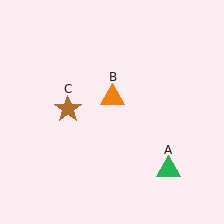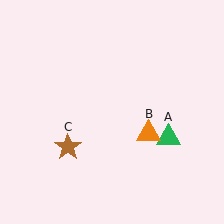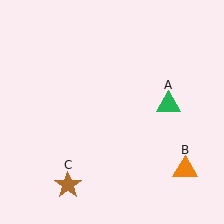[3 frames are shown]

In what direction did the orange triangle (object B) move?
The orange triangle (object B) moved down and to the right.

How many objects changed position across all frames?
3 objects changed position: green triangle (object A), orange triangle (object B), brown star (object C).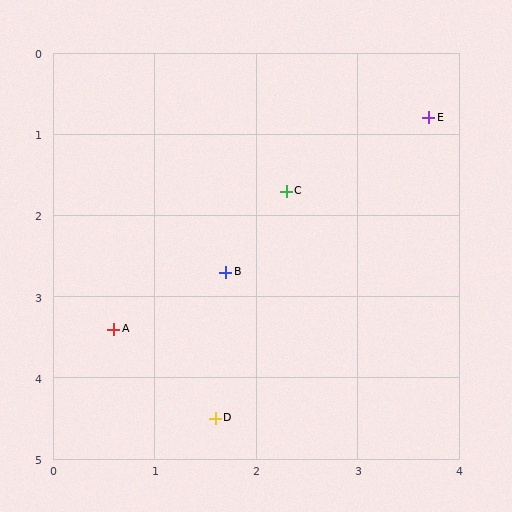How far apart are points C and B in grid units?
Points C and B are about 1.2 grid units apart.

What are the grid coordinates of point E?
Point E is at approximately (3.7, 0.8).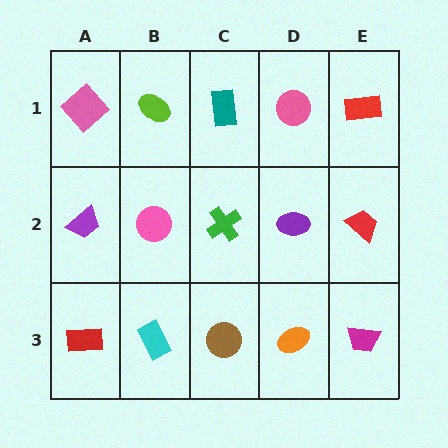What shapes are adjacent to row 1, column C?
A green cross (row 2, column C), a lime ellipse (row 1, column B), a pink circle (row 1, column D).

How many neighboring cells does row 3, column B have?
3.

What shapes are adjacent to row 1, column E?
A red trapezoid (row 2, column E), a pink circle (row 1, column D).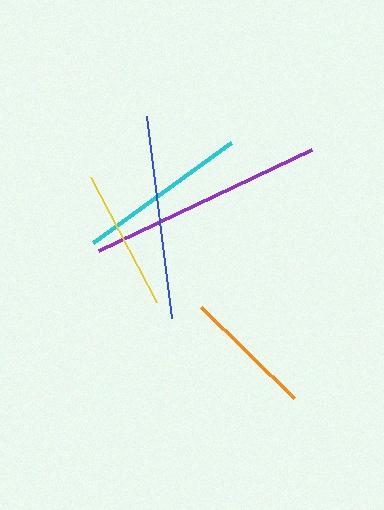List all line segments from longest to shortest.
From longest to shortest: purple, blue, cyan, yellow, orange.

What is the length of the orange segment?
The orange segment is approximately 130 pixels long.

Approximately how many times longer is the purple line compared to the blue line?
The purple line is approximately 1.2 times the length of the blue line.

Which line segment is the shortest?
The orange line is the shortest at approximately 130 pixels.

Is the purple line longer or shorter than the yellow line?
The purple line is longer than the yellow line.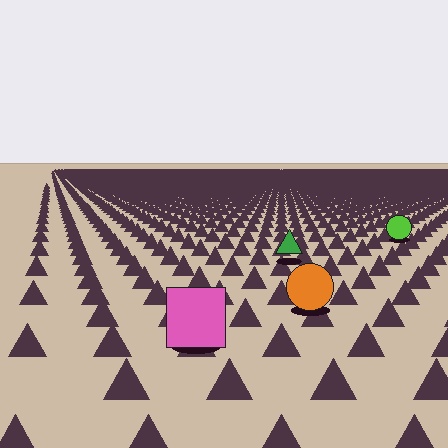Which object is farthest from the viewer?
The lime circle is farthest from the viewer. It appears smaller and the ground texture around it is denser.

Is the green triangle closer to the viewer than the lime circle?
Yes. The green triangle is closer — you can tell from the texture gradient: the ground texture is coarser near it.